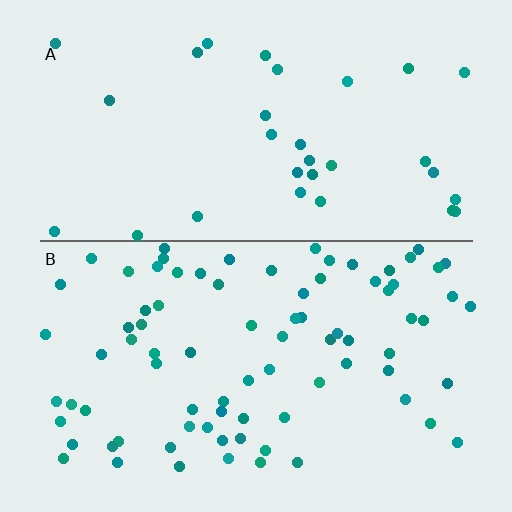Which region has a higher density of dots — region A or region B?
B (the bottom).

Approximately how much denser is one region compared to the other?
Approximately 2.6× — region B over region A.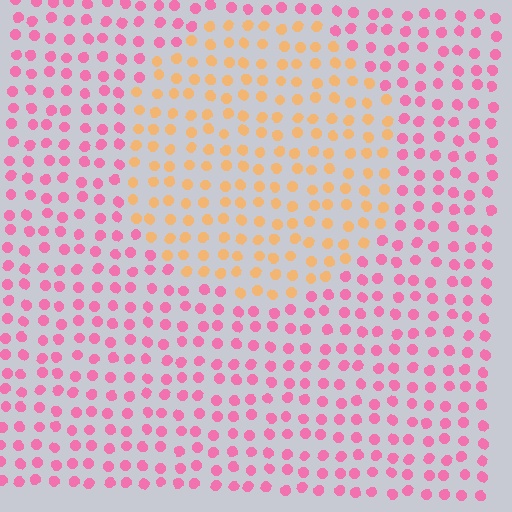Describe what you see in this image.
The image is filled with small pink elements in a uniform arrangement. A circle-shaped region is visible where the elements are tinted to a slightly different hue, forming a subtle color boundary.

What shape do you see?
I see a circle.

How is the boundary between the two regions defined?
The boundary is defined purely by a slight shift in hue (about 60 degrees). Spacing, size, and orientation are identical on both sides.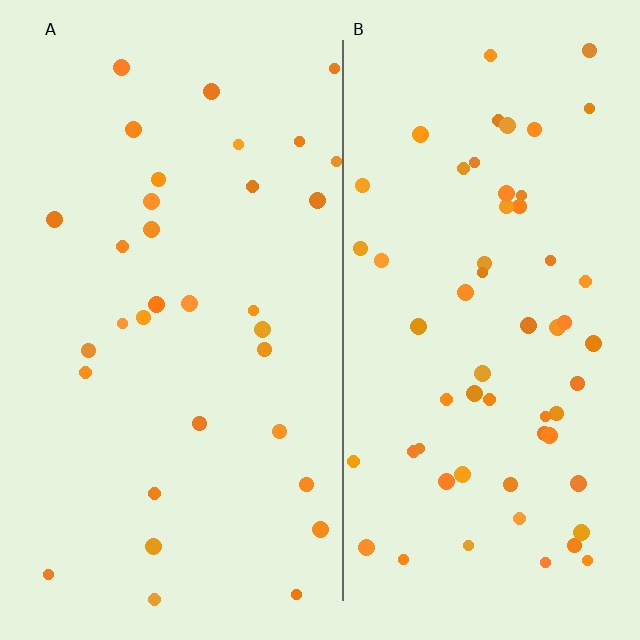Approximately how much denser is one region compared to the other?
Approximately 1.8× — region B over region A.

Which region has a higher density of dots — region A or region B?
B (the right).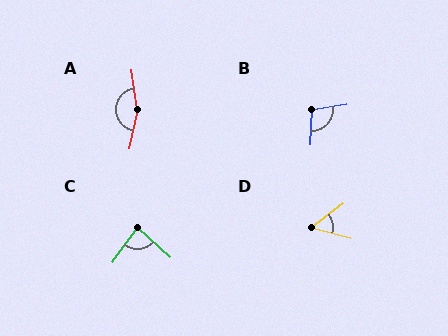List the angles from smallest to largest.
D (52°), C (84°), B (102°), A (160°).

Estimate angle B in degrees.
Approximately 102 degrees.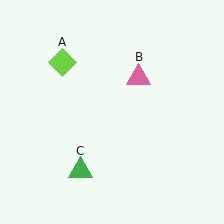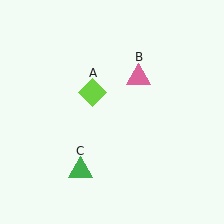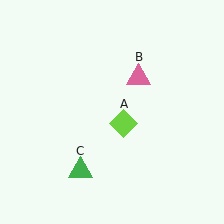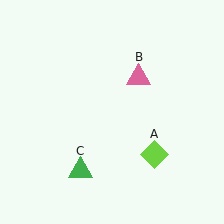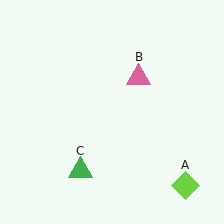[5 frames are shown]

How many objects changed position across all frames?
1 object changed position: lime diamond (object A).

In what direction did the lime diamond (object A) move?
The lime diamond (object A) moved down and to the right.